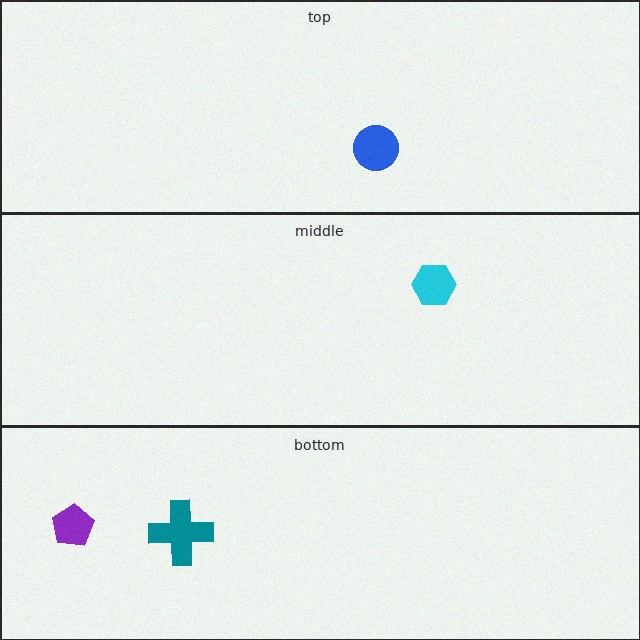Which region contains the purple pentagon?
The bottom region.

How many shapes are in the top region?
1.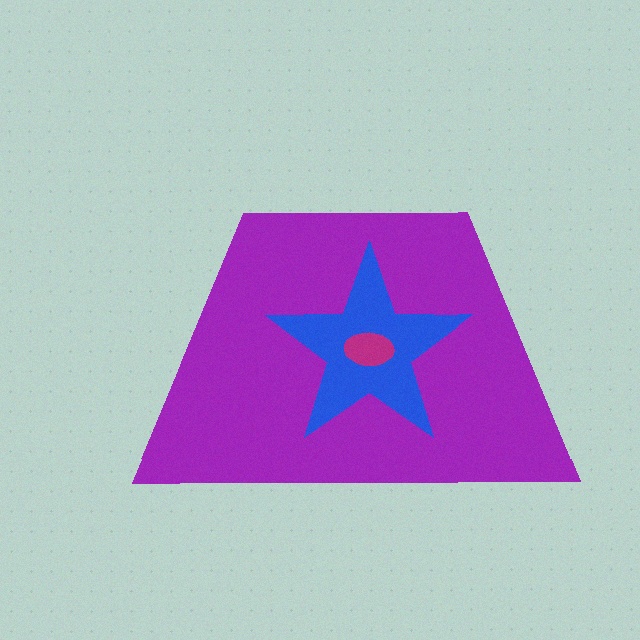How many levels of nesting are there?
3.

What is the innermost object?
The magenta ellipse.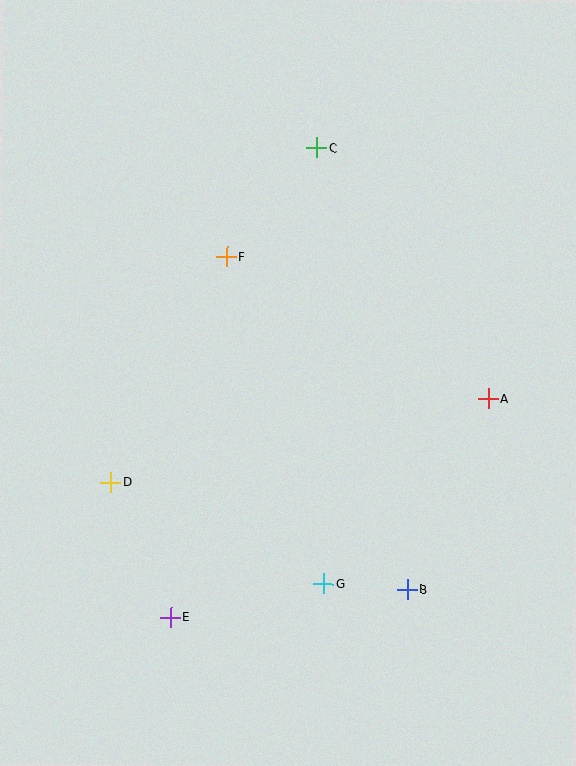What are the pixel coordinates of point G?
Point G is at (323, 584).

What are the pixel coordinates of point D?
Point D is at (111, 482).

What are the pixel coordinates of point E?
Point E is at (170, 617).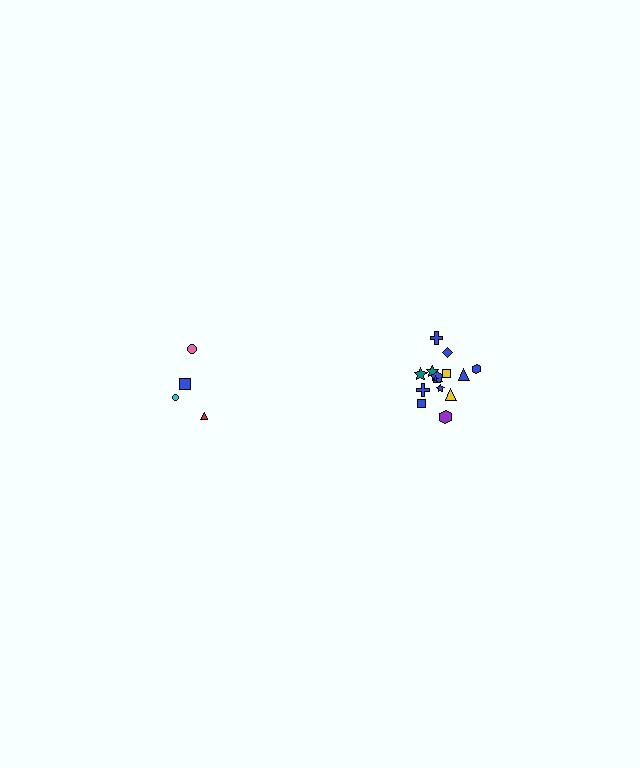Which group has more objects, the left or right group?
The right group.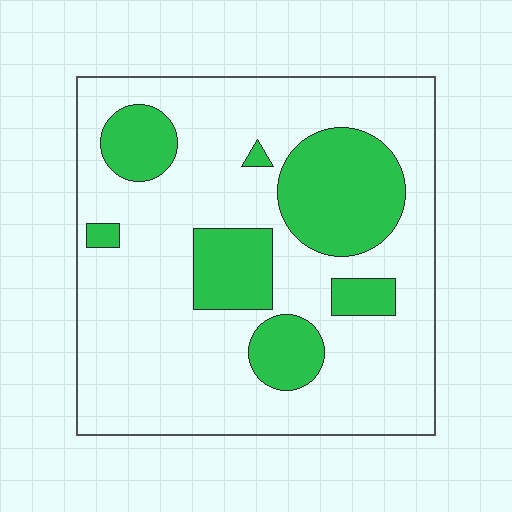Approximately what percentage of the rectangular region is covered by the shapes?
Approximately 25%.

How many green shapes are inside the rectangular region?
7.